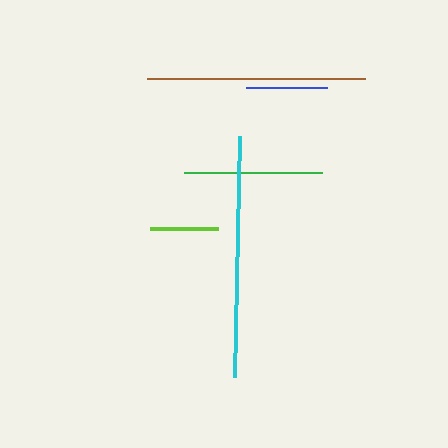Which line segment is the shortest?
The lime line is the shortest at approximately 68 pixels.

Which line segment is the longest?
The cyan line is the longest at approximately 242 pixels.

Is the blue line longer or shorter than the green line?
The green line is longer than the blue line.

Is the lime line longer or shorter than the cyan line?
The cyan line is longer than the lime line.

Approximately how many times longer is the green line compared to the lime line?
The green line is approximately 2.0 times the length of the lime line.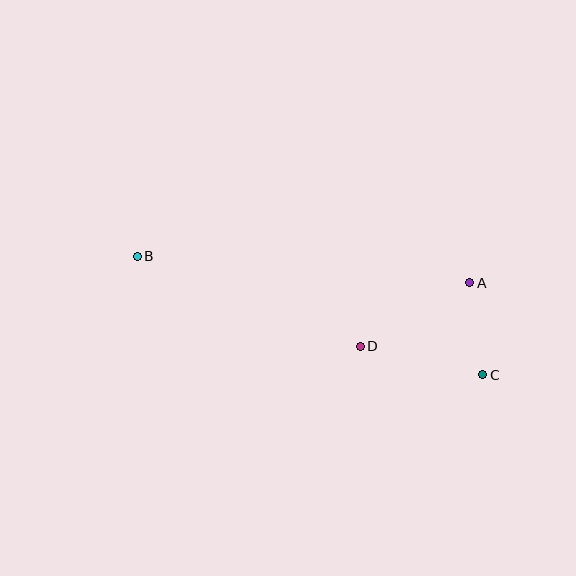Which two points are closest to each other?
Points A and C are closest to each other.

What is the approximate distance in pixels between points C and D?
The distance between C and D is approximately 126 pixels.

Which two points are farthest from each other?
Points B and C are farthest from each other.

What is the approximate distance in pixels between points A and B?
The distance between A and B is approximately 333 pixels.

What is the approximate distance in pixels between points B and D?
The distance between B and D is approximately 240 pixels.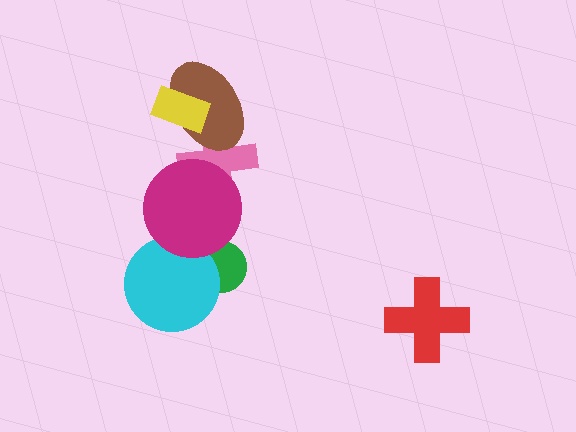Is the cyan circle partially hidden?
Yes, it is partially covered by another shape.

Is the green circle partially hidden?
Yes, it is partially covered by another shape.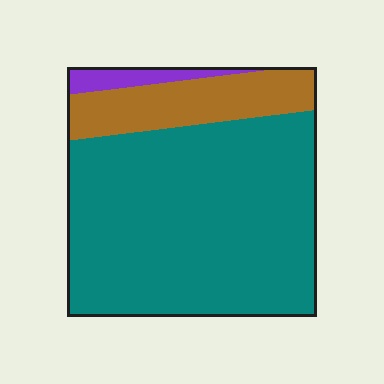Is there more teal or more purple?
Teal.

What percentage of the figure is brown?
Brown takes up about one sixth (1/6) of the figure.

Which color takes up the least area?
Purple, at roughly 5%.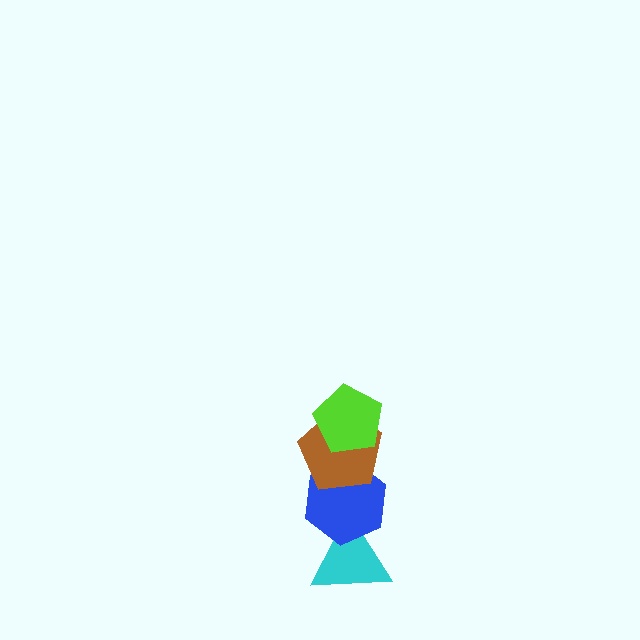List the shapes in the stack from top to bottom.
From top to bottom: the lime pentagon, the brown pentagon, the blue hexagon, the cyan triangle.